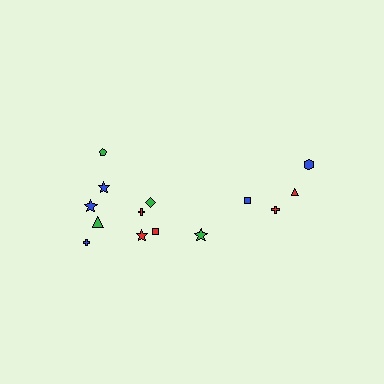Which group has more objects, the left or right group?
The left group.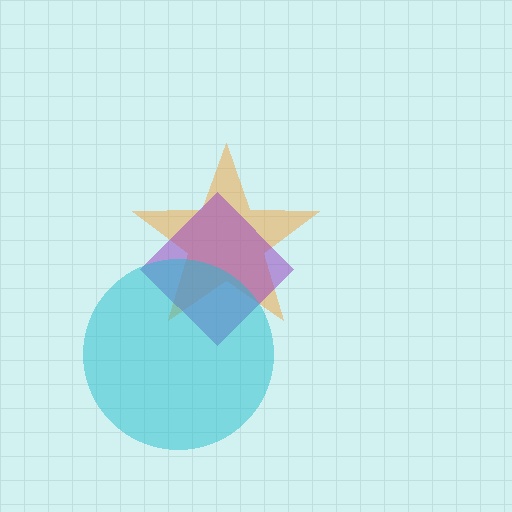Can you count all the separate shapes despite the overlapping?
Yes, there are 3 separate shapes.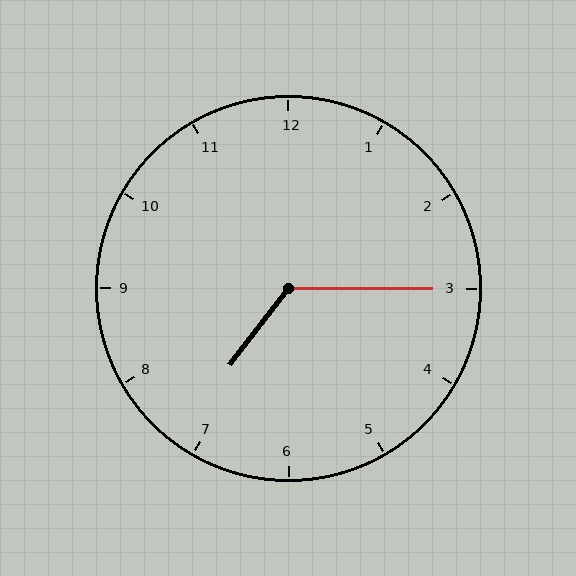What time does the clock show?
7:15.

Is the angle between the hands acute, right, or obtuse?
It is obtuse.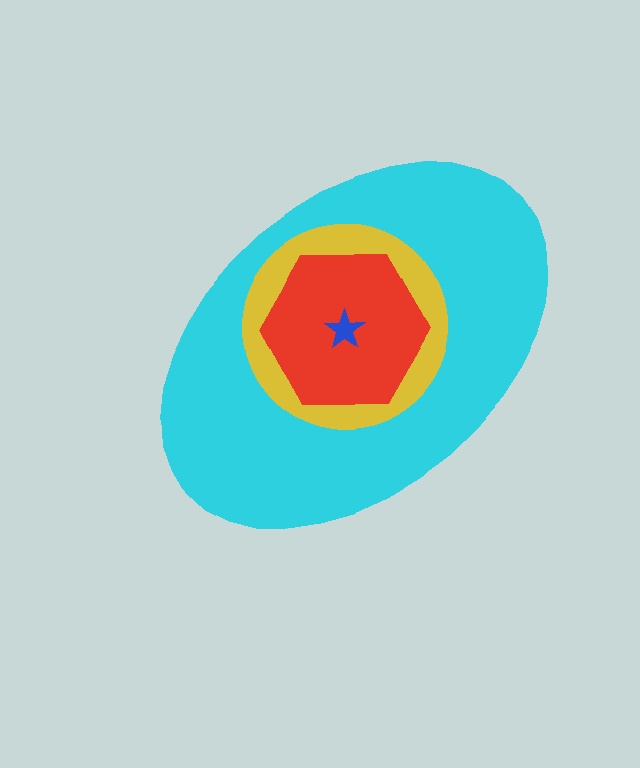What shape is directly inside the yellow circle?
The red hexagon.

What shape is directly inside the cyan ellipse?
The yellow circle.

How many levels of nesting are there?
4.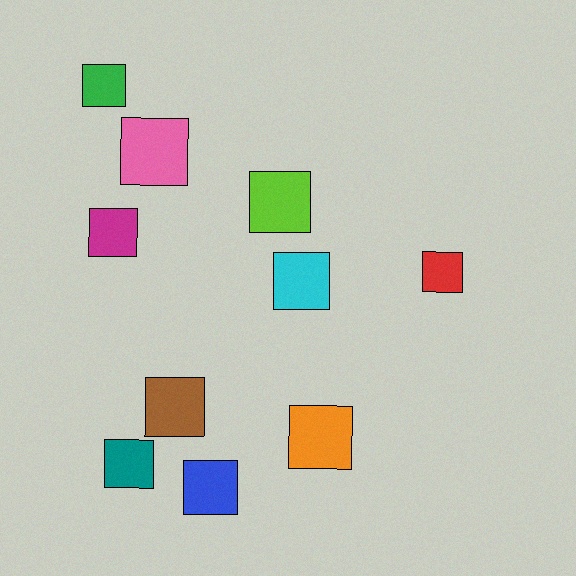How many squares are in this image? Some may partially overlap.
There are 10 squares.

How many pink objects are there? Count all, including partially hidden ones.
There is 1 pink object.